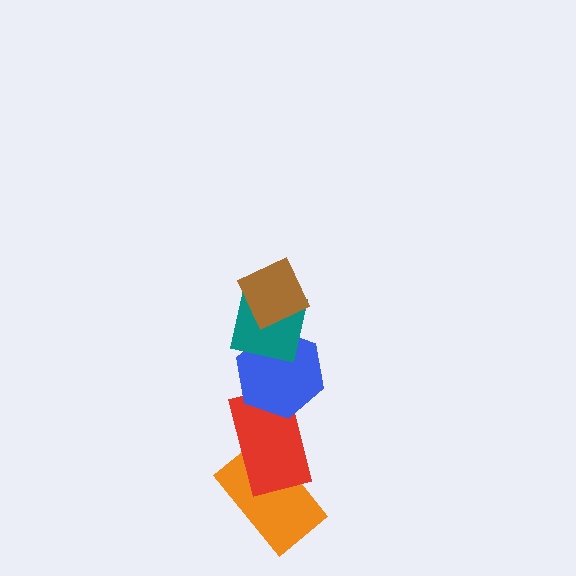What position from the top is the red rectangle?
The red rectangle is 4th from the top.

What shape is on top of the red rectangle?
The blue hexagon is on top of the red rectangle.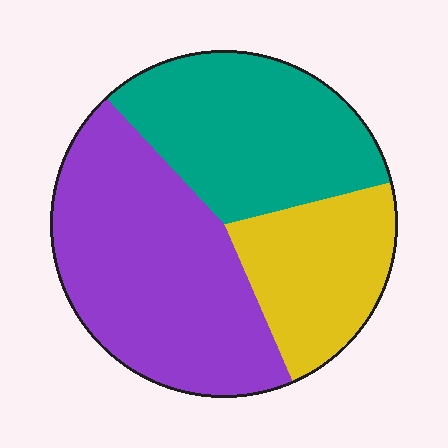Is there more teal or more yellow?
Teal.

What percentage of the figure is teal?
Teal covers roughly 35% of the figure.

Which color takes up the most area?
Purple, at roughly 45%.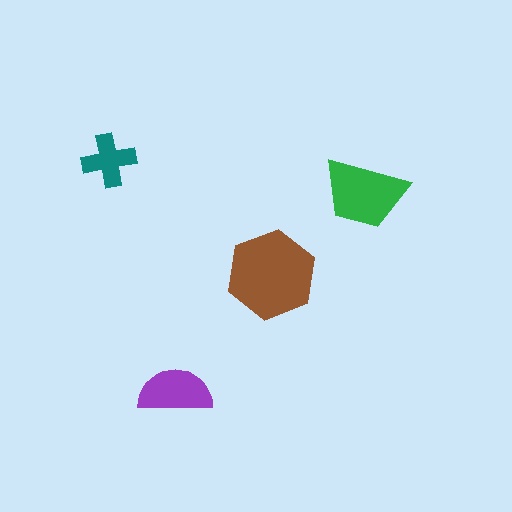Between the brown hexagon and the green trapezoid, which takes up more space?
The brown hexagon.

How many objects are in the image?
There are 4 objects in the image.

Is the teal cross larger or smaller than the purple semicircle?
Smaller.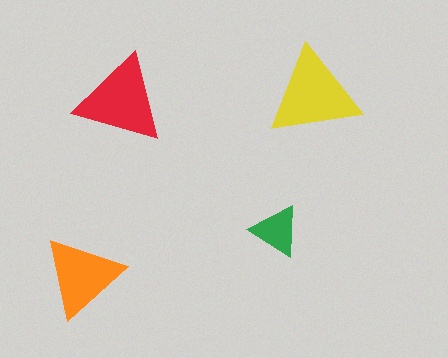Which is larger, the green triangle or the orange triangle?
The orange one.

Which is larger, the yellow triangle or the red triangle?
The yellow one.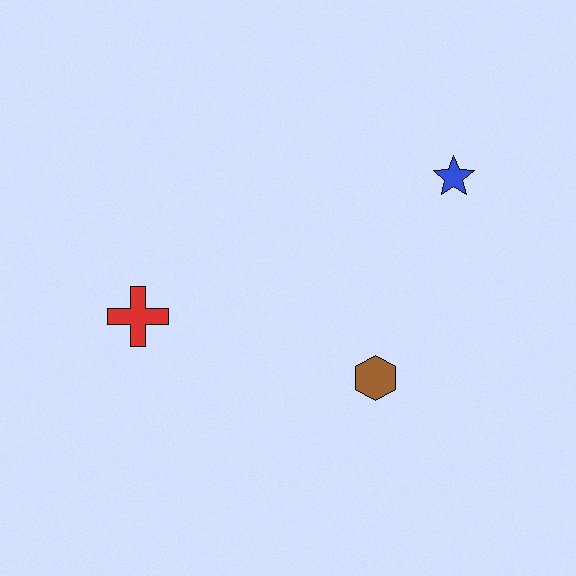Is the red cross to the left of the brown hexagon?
Yes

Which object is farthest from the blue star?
The red cross is farthest from the blue star.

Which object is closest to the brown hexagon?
The blue star is closest to the brown hexagon.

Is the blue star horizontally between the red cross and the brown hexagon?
No